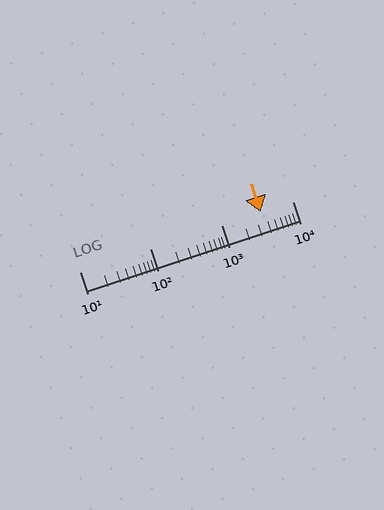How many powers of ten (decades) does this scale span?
The scale spans 3 decades, from 10 to 10000.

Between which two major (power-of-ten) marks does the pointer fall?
The pointer is between 1000 and 10000.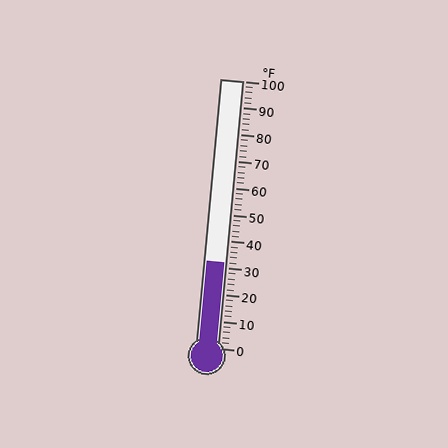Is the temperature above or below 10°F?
The temperature is above 10°F.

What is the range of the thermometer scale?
The thermometer scale ranges from 0°F to 100°F.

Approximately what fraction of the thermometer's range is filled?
The thermometer is filled to approximately 30% of its range.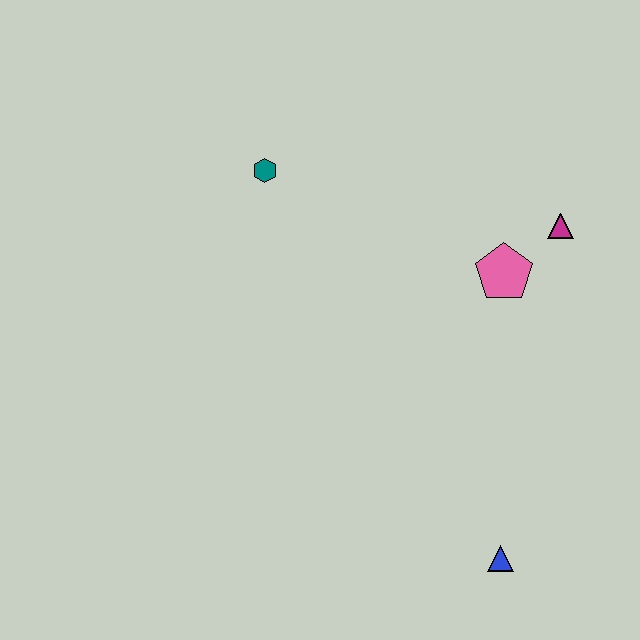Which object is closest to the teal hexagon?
The pink pentagon is closest to the teal hexagon.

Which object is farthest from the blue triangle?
The teal hexagon is farthest from the blue triangle.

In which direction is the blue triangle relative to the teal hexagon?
The blue triangle is below the teal hexagon.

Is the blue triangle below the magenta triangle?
Yes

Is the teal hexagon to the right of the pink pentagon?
No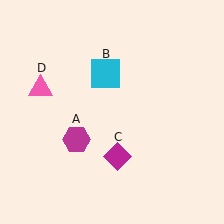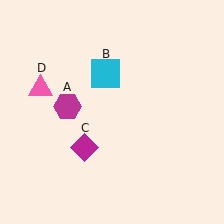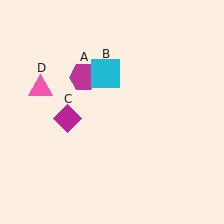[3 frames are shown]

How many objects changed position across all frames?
2 objects changed position: magenta hexagon (object A), magenta diamond (object C).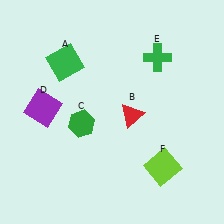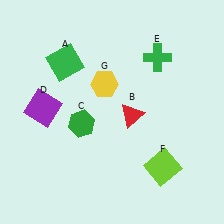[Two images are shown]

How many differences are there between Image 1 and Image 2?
There is 1 difference between the two images.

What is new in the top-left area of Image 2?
A yellow hexagon (G) was added in the top-left area of Image 2.